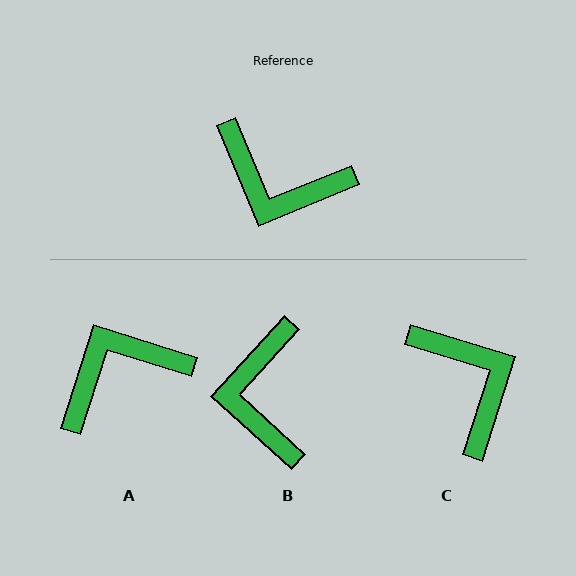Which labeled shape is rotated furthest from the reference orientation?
C, about 140 degrees away.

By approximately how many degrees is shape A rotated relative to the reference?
Approximately 130 degrees clockwise.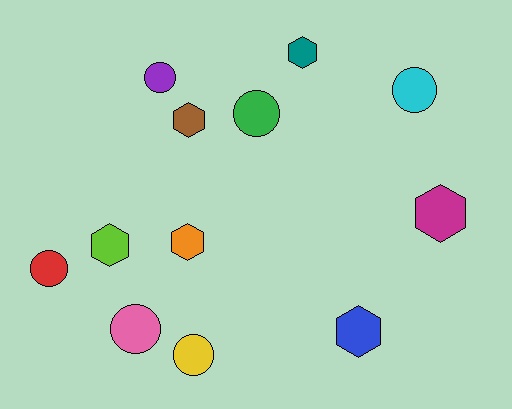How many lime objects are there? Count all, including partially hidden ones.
There is 1 lime object.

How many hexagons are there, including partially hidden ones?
There are 6 hexagons.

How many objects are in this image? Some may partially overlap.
There are 12 objects.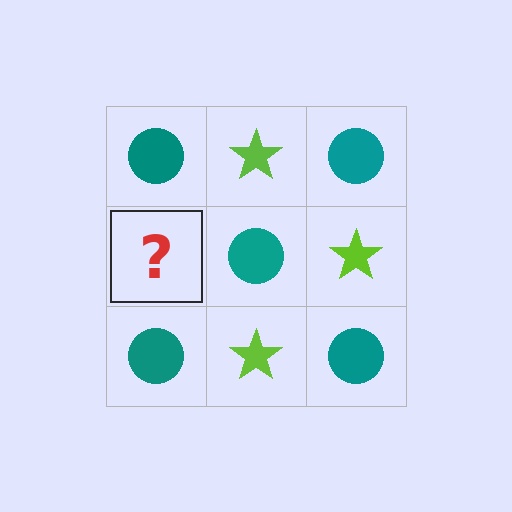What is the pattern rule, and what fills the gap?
The rule is that it alternates teal circle and lime star in a checkerboard pattern. The gap should be filled with a lime star.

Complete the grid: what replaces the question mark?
The question mark should be replaced with a lime star.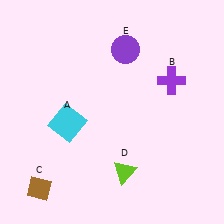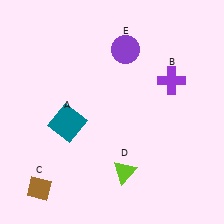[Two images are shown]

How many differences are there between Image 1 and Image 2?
There is 1 difference between the two images.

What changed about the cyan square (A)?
In Image 1, A is cyan. In Image 2, it changed to teal.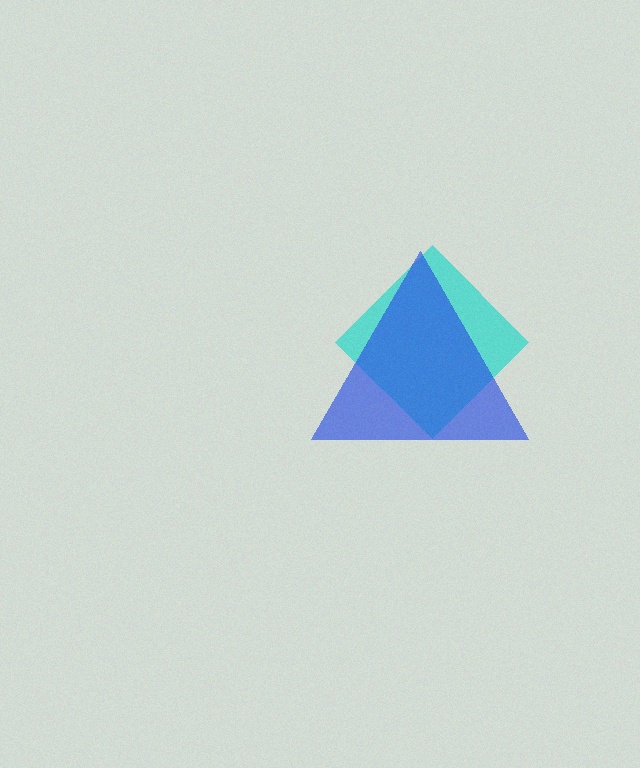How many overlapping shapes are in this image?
There are 2 overlapping shapes in the image.